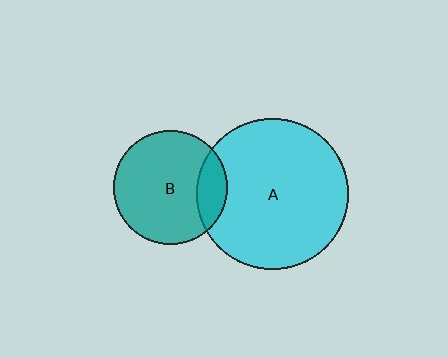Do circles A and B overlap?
Yes.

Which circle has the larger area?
Circle A (cyan).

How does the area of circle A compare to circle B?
Approximately 1.8 times.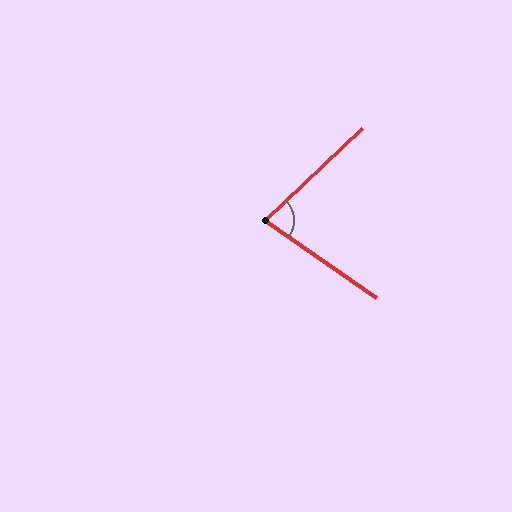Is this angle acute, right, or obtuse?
It is acute.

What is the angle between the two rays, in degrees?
Approximately 78 degrees.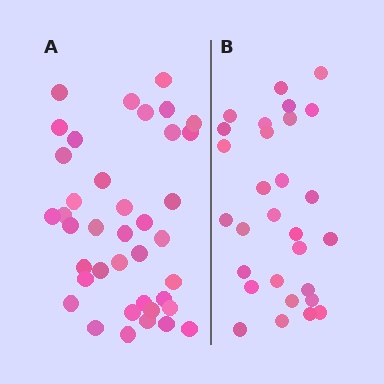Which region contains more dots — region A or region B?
Region A (the left region) has more dots.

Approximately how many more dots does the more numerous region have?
Region A has roughly 10 or so more dots than region B.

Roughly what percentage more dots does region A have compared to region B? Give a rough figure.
About 35% more.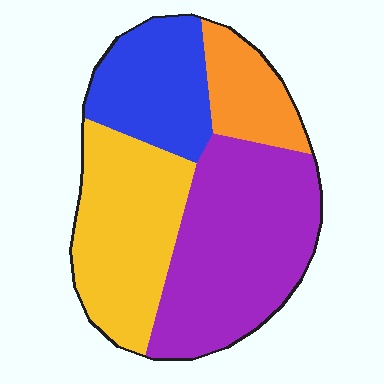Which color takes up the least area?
Orange, at roughly 15%.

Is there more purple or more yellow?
Purple.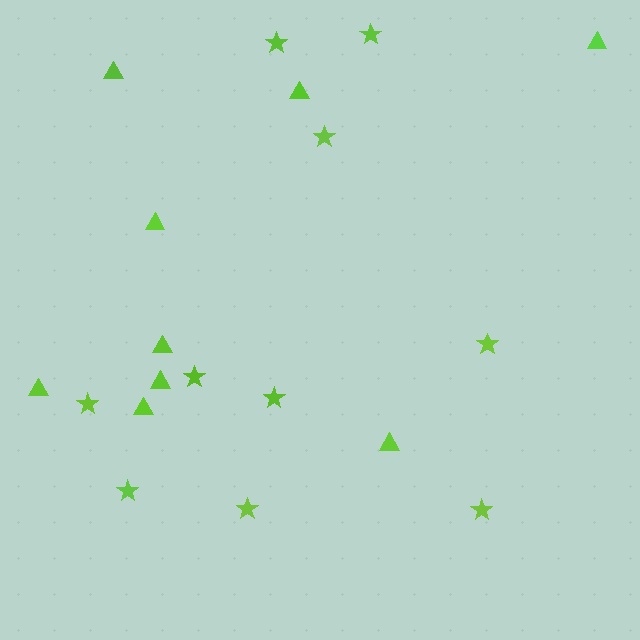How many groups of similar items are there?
There are 2 groups: one group of stars (10) and one group of triangles (9).